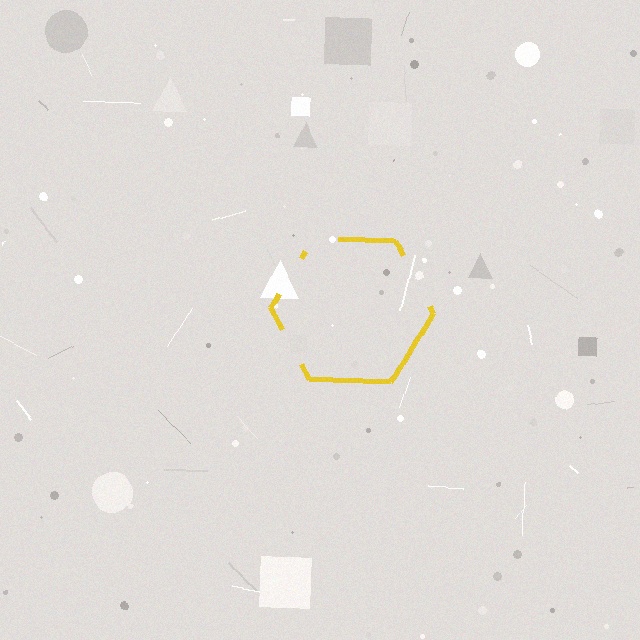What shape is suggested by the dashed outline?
The dashed outline suggests a hexagon.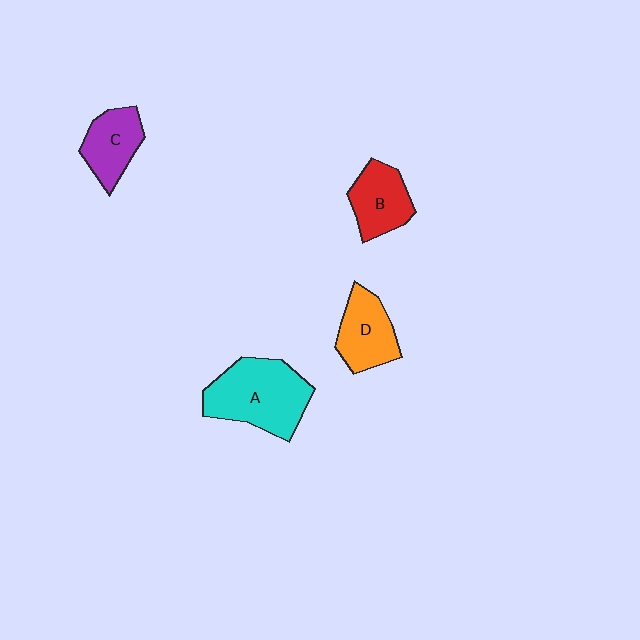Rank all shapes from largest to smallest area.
From largest to smallest: A (cyan), D (orange), B (red), C (purple).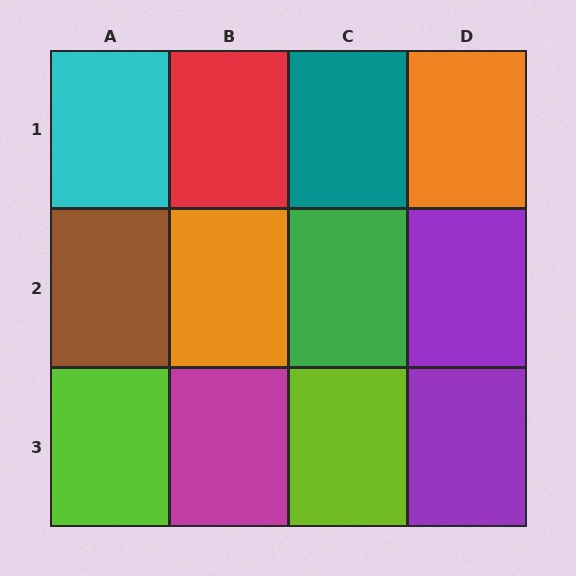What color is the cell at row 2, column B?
Orange.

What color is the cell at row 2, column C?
Green.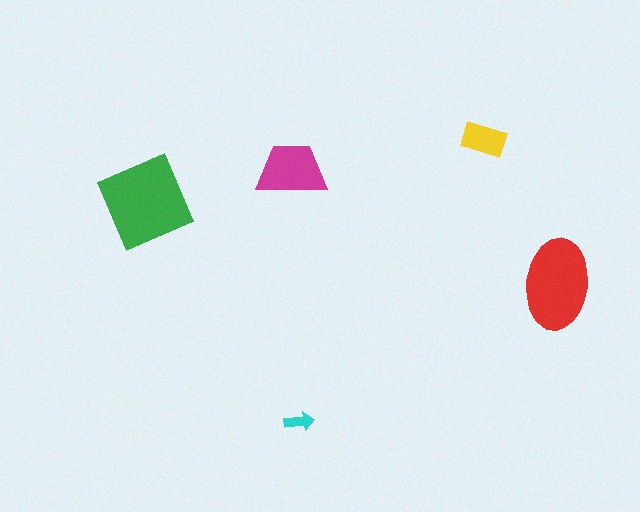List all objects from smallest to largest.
The cyan arrow, the yellow rectangle, the magenta trapezoid, the red ellipse, the green square.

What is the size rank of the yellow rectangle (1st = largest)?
4th.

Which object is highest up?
The yellow rectangle is topmost.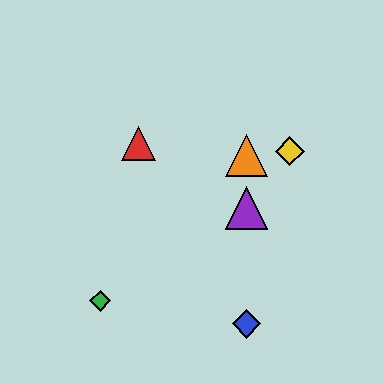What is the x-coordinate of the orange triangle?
The orange triangle is at x≈247.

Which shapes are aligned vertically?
The blue diamond, the purple triangle, the orange triangle are aligned vertically.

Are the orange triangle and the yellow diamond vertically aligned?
No, the orange triangle is at x≈247 and the yellow diamond is at x≈290.